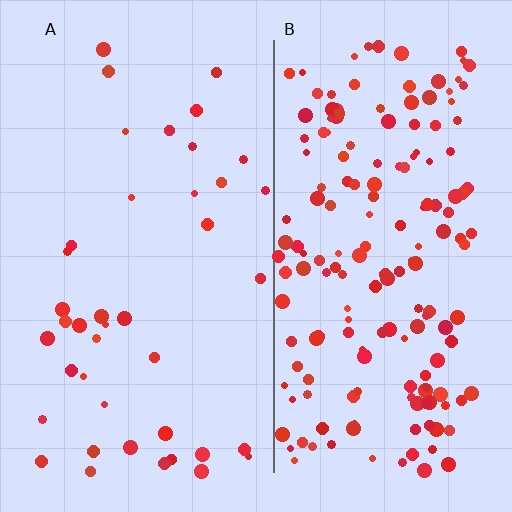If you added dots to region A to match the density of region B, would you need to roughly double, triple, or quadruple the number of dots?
Approximately quadruple.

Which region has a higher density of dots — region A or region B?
B (the right).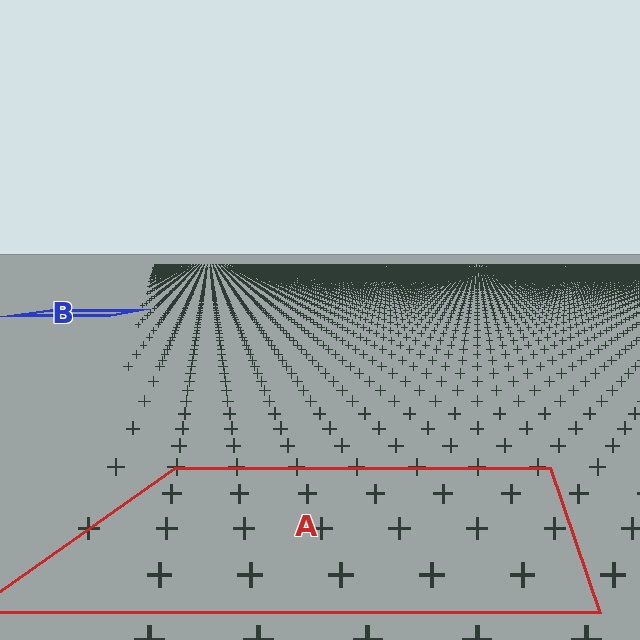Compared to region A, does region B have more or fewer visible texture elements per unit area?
Region B has more texture elements per unit area — they are packed more densely because it is farther away.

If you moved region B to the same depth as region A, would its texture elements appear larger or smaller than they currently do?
They would appear larger. At a closer depth, the same texture elements are projected at a bigger on-screen size.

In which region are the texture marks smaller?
The texture marks are smaller in region B, because it is farther away.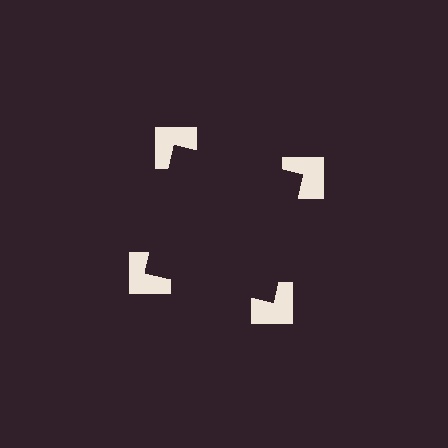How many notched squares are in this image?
There are 4 — one at each vertex of the illusory square.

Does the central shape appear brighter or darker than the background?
It typically appears slightly darker than the background, even though no actual brightness change is drawn.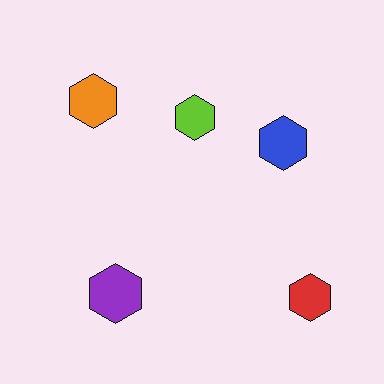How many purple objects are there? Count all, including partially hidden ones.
There is 1 purple object.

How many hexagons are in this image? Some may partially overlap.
There are 5 hexagons.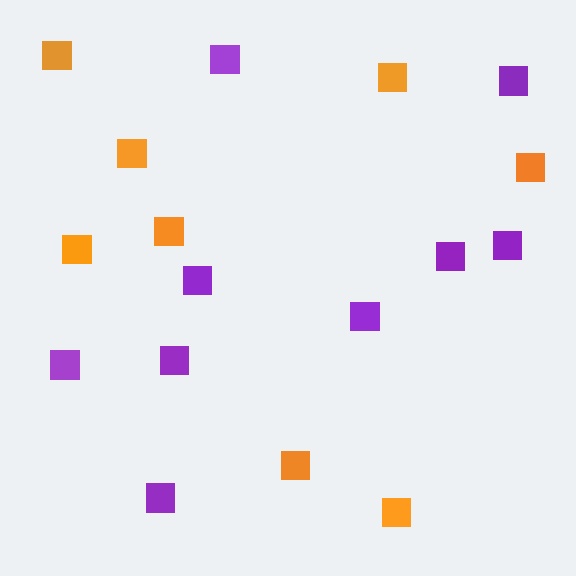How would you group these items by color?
There are 2 groups: one group of purple squares (9) and one group of orange squares (8).